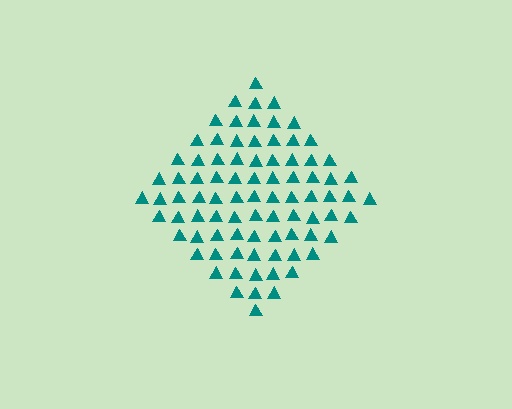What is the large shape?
The large shape is a diamond.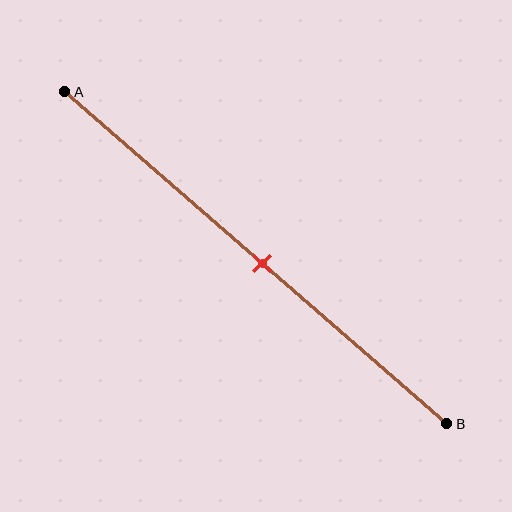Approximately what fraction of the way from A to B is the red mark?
The red mark is approximately 50% of the way from A to B.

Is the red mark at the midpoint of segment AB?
Yes, the mark is approximately at the midpoint.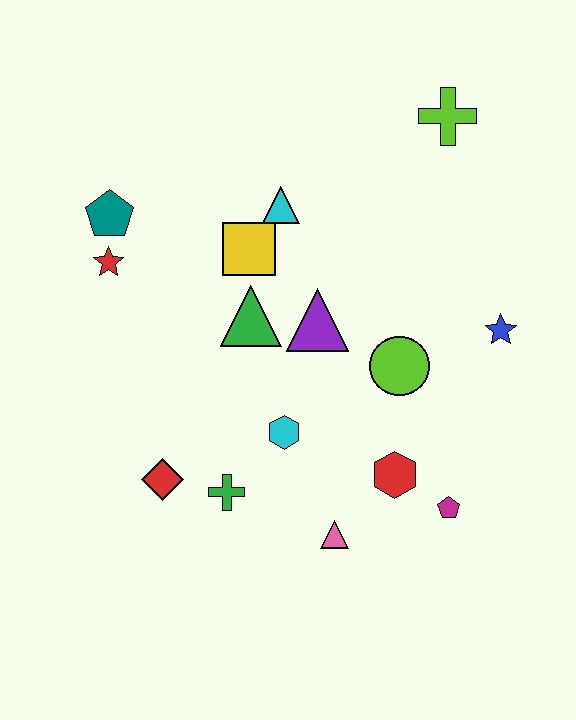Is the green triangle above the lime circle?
Yes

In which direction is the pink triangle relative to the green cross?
The pink triangle is to the right of the green cross.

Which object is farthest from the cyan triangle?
The magenta pentagon is farthest from the cyan triangle.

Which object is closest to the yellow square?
The cyan triangle is closest to the yellow square.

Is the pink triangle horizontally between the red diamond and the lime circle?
Yes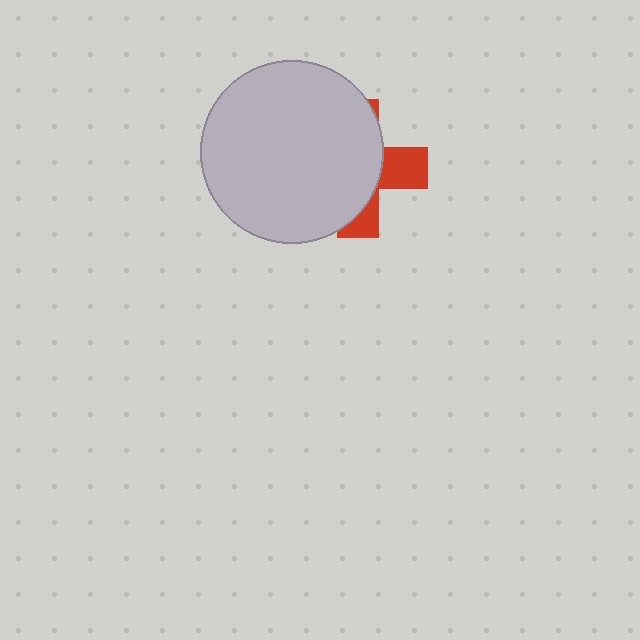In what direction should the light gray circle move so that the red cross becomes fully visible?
The light gray circle should move left. That is the shortest direction to clear the overlap and leave the red cross fully visible.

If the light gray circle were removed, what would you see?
You would see the complete red cross.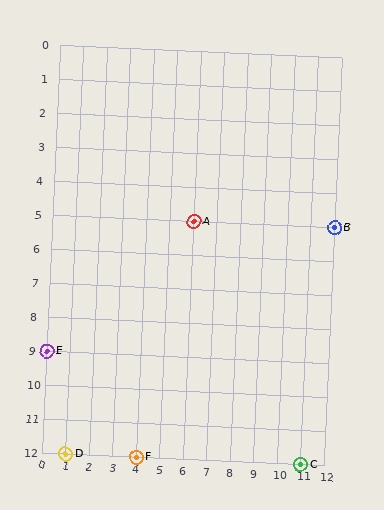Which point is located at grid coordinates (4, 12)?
Point F is at (4, 12).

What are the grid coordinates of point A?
Point A is at grid coordinates (6, 5).